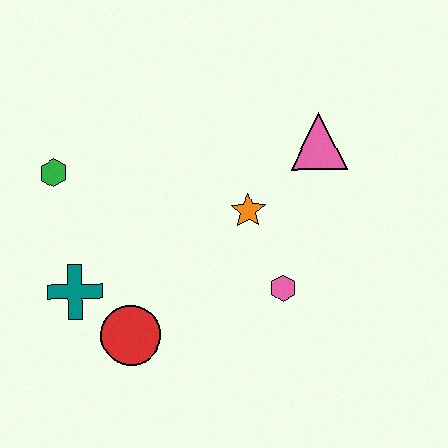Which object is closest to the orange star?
The pink hexagon is closest to the orange star.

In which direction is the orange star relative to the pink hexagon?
The orange star is above the pink hexagon.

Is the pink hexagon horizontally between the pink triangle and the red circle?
Yes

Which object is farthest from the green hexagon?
The pink triangle is farthest from the green hexagon.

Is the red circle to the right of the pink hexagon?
No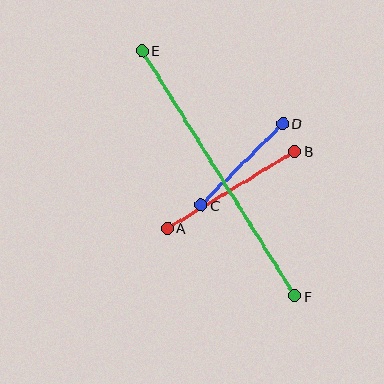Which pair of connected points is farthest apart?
Points E and F are farthest apart.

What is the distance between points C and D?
The distance is approximately 115 pixels.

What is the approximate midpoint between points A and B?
The midpoint is at approximately (231, 190) pixels.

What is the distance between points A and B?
The distance is approximately 149 pixels.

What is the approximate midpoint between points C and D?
The midpoint is at approximately (242, 164) pixels.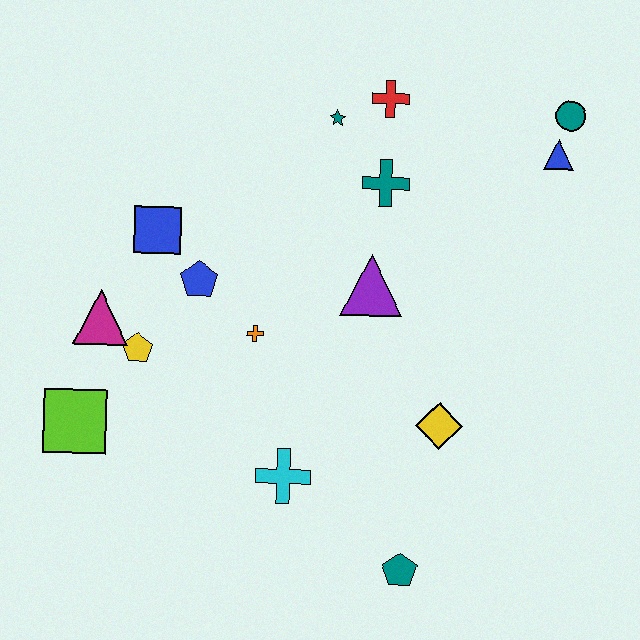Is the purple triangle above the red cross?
No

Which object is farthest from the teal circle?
The lime square is farthest from the teal circle.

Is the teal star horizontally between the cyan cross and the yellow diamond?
Yes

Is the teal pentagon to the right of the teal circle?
No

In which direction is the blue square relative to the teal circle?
The blue square is to the left of the teal circle.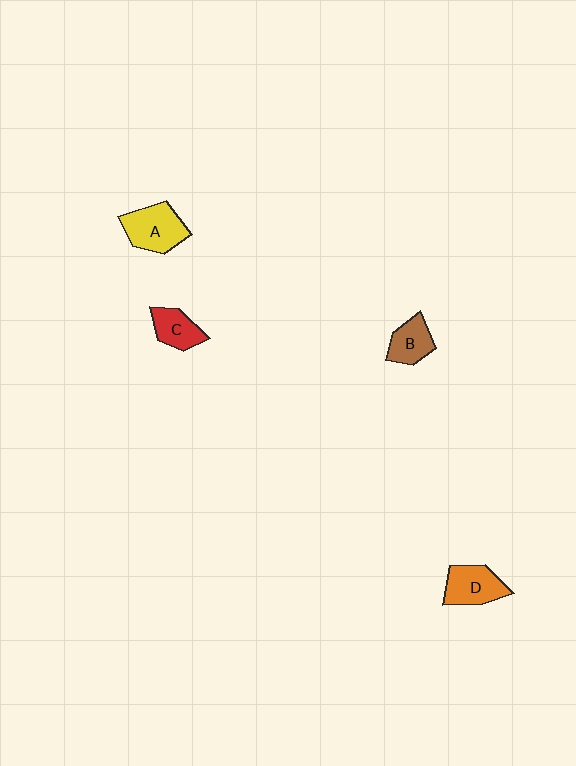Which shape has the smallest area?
Shape C (red).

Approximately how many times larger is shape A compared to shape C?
Approximately 1.5 times.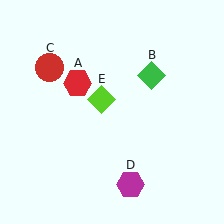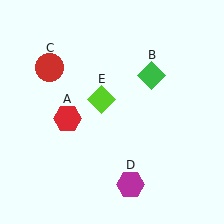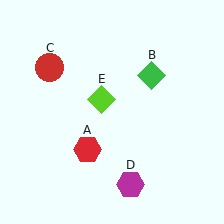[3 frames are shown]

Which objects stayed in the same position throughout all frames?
Green diamond (object B) and red circle (object C) and magenta hexagon (object D) and lime diamond (object E) remained stationary.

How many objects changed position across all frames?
1 object changed position: red hexagon (object A).